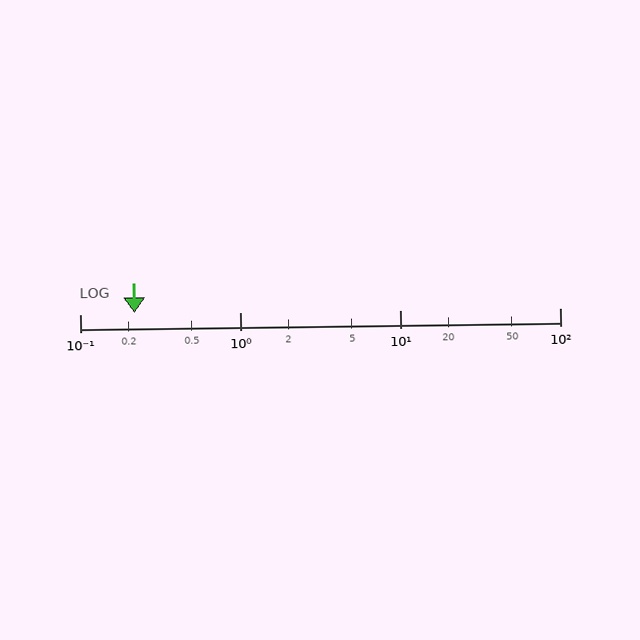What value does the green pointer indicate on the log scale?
The pointer indicates approximately 0.22.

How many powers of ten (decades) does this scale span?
The scale spans 3 decades, from 0.1 to 100.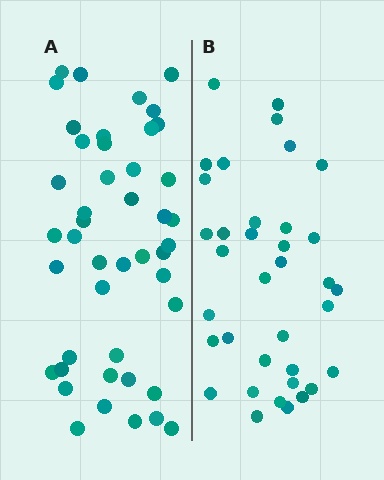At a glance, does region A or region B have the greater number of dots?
Region A (the left region) has more dots.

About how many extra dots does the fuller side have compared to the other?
Region A has roughly 8 or so more dots than region B.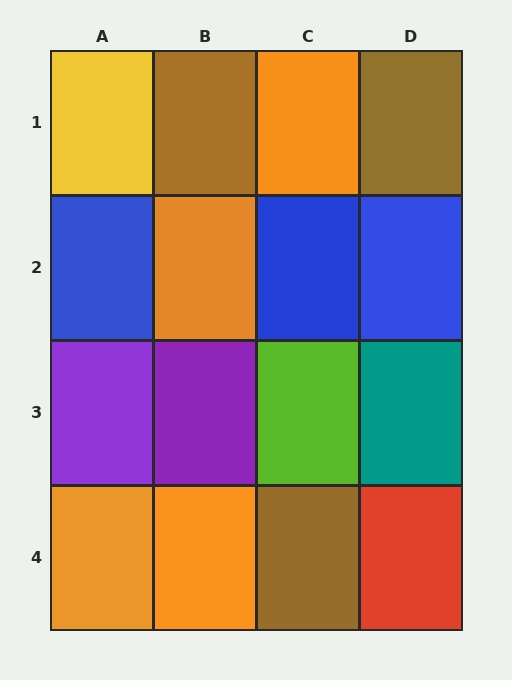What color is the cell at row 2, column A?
Blue.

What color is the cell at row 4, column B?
Orange.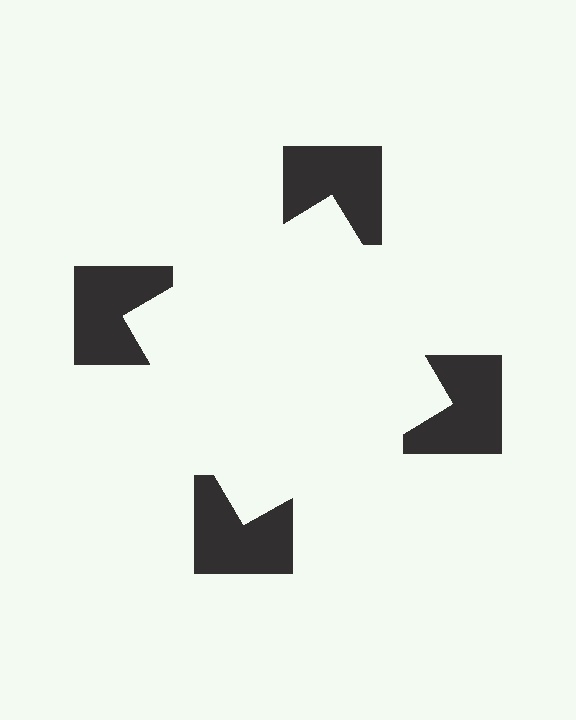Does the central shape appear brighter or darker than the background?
It typically appears slightly brighter than the background, even though no actual brightness change is drawn.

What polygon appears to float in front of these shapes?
An illusory square — its edges are inferred from the aligned wedge cuts in the notched squares, not physically drawn.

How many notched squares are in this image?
There are 4 — one at each vertex of the illusory square.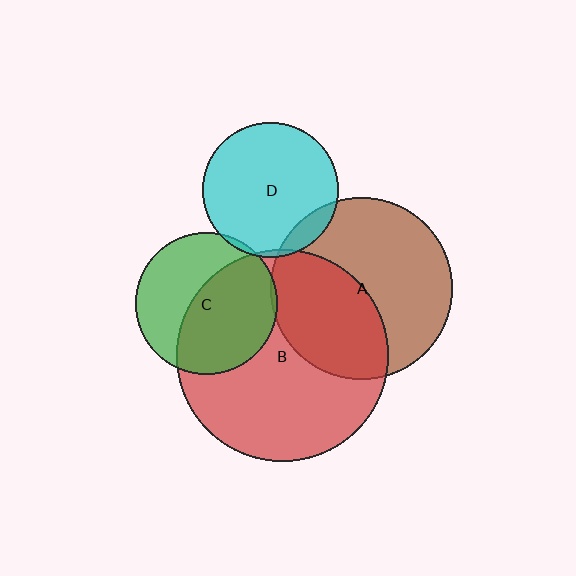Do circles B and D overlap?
Yes.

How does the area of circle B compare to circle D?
Approximately 2.5 times.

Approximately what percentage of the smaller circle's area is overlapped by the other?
Approximately 5%.